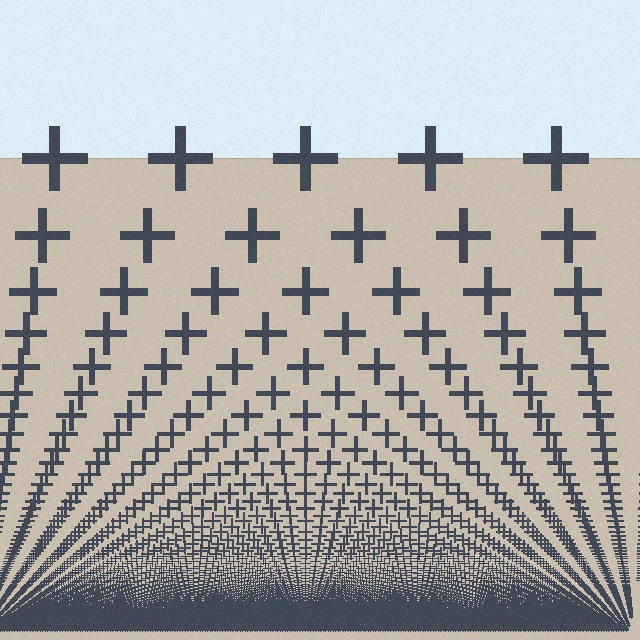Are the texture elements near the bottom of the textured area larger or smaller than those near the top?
Smaller. The gradient is inverted — elements near the bottom are smaller and denser.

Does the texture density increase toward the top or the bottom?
Density increases toward the bottom.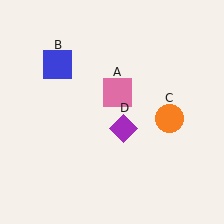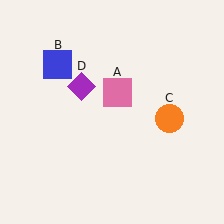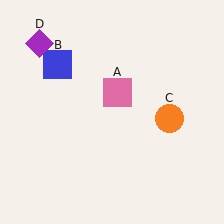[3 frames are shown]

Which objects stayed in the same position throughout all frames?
Pink square (object A) and blue square (object B) and orange circle (object C) remained stationary.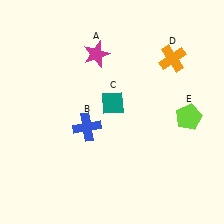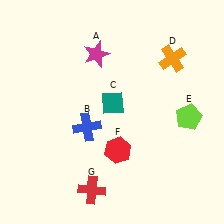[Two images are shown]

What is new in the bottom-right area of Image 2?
A red hexagon (F) was added in the bottom-right area of Image 2.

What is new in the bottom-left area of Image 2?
A red cross (G) was added in the bottom-left area of Image 2.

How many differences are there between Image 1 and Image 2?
There are 2 differences between the two images.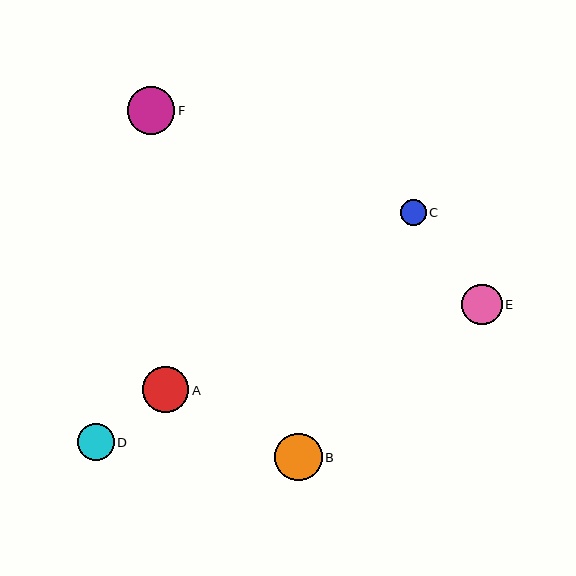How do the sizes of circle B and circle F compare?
Circle B and circle F are approximately the same size.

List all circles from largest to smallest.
From largest to smallest: B, F, A, E, D, C.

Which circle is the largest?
Circle B is the largest with a size of approximately 47 pixels.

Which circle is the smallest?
Circle C is the smallest with a size of approximately 26 pixels.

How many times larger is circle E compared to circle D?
Circle E is approximately 1.1 times the size of circle D.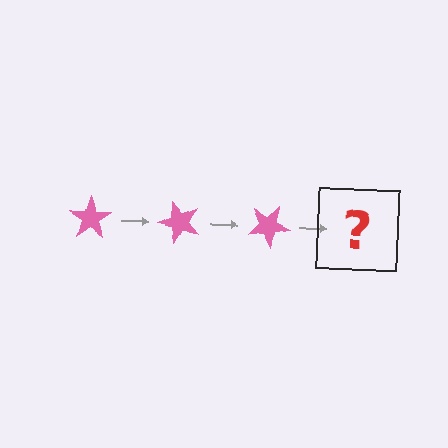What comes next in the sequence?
The next element should be a pink star rotated 150 degrees.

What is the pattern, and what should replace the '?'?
The pattern is that the star rotates 50 degrees each step. The '?' should be a pink star rotated 150 degrees.